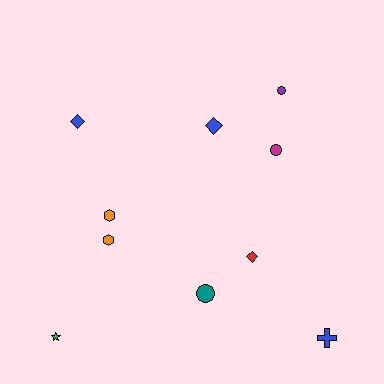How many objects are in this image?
There are 10 objects.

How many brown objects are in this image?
There are no brown objects.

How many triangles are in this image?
There are no triangles.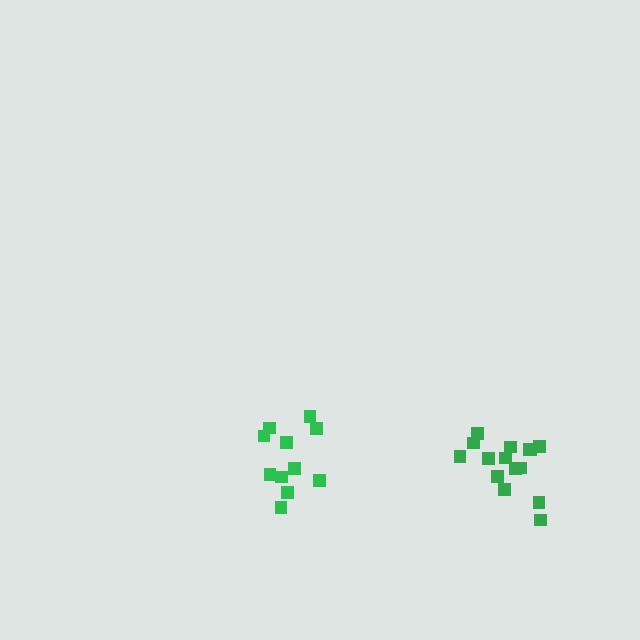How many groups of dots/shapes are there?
There are 2 groups.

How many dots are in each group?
Group 1: 11 dots, Group 2: 15 dots (26 total).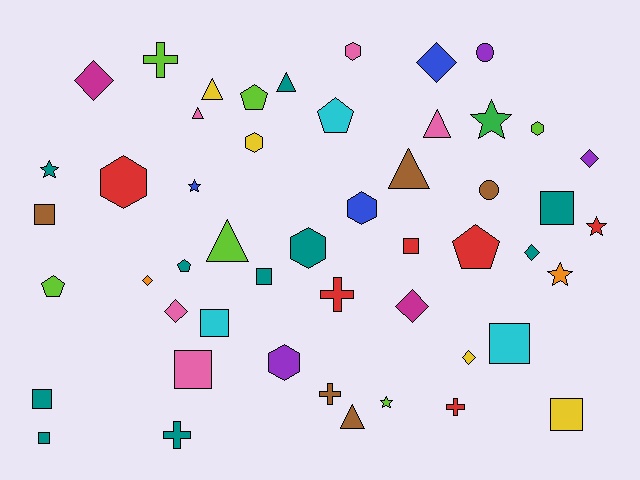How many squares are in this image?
There are 10 squares.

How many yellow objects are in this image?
There are 4 yellow objects.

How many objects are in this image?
There are 50 objects.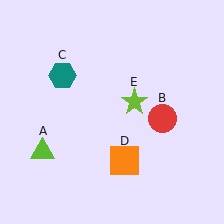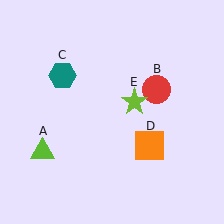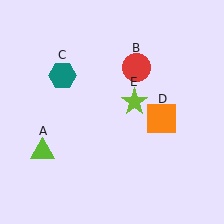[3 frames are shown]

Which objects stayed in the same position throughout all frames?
Lime triangle (object A) and teal hexagon (object C) and lime star (object E) remained stationary.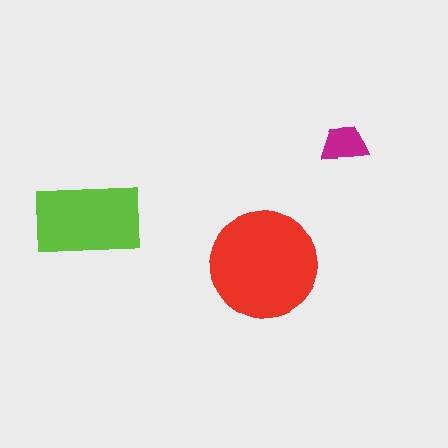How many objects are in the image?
There are 3 objects in the image.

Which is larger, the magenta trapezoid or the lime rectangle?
The lime rectangle.